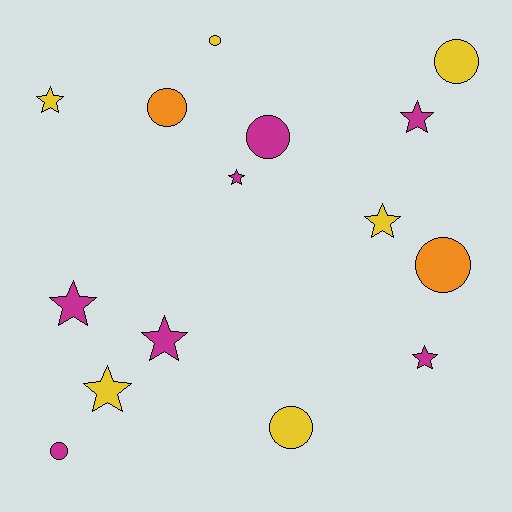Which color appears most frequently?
Magenta, with 7 objects.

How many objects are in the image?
There are 15 objects.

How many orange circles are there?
There are 2 orange circles.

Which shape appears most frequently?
Star, with 8 objects.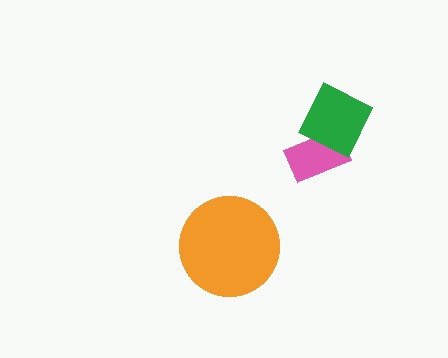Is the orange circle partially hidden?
No, no other shape covers it.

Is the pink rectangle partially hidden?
Yes, it is partially covered by another shape.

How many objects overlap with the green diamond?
1 object overlaps with the green diamond.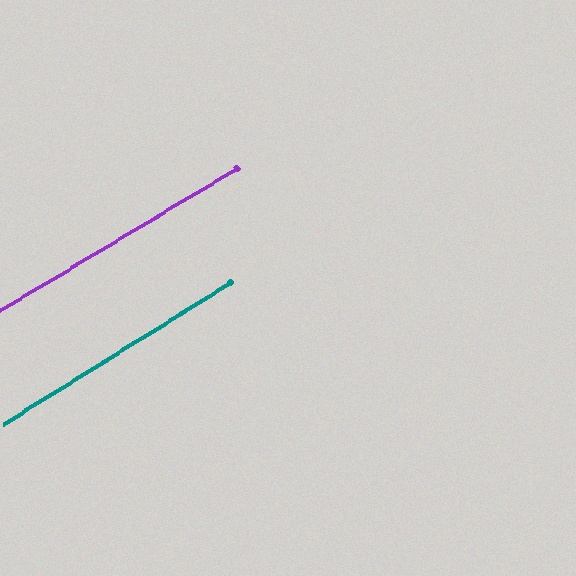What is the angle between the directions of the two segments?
Approximately 1 degree.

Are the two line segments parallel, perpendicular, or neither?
Parallel — their directions differ by only 0.8°.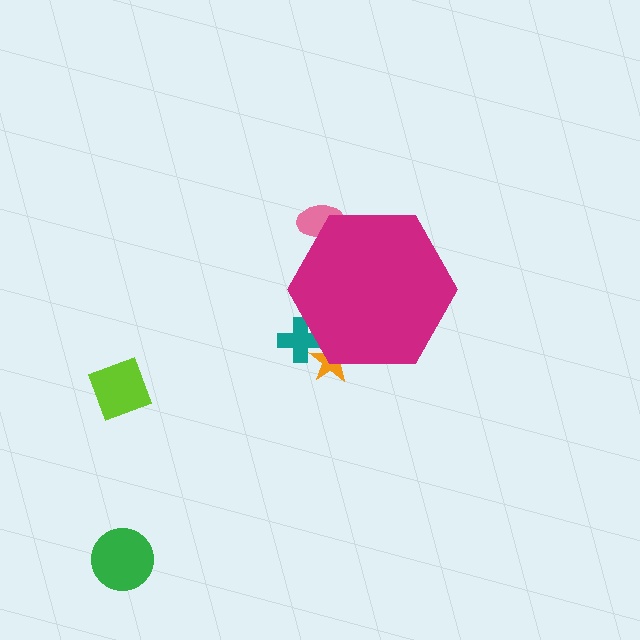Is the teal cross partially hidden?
Yes, the teal cross is partially hidden behind the magenta hexagon.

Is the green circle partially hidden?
No, the green circle is fully visible.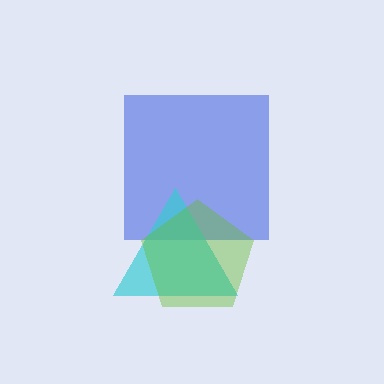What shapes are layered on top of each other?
The layered shapes are: a blue square, a cyan triangle, a lime pentagon.